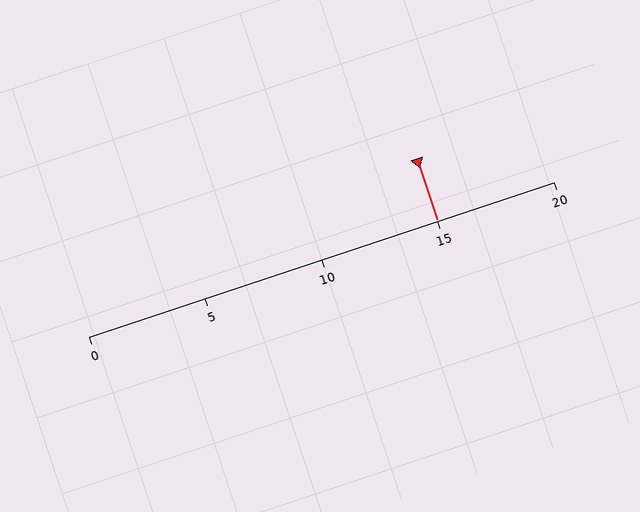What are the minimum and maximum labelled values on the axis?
The axis runs from 0 to 20.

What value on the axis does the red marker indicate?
The marker indicates approximately 15.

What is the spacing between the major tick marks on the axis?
The major ticks are spaced 5 apart.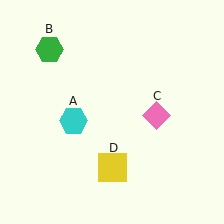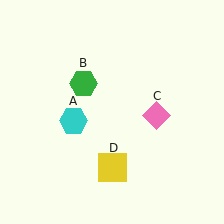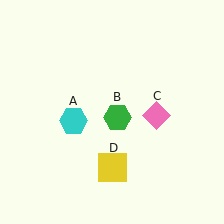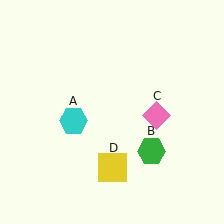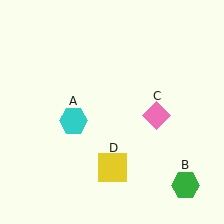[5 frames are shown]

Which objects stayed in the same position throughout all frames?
Cyan hexagon (object A) and pink diamond (object C) and yellow square (object D) remained stationary.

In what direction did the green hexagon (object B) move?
The green hexagon (object B) moved down and to the right.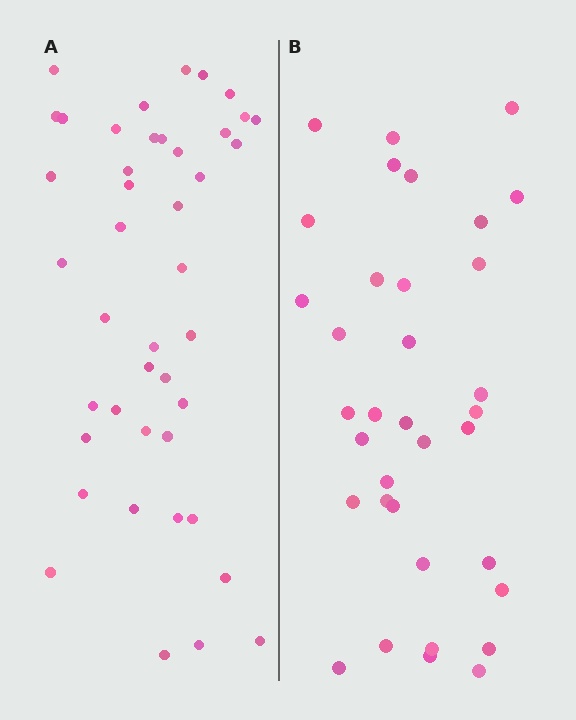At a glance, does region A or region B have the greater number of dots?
Region A (the left region) has more dots.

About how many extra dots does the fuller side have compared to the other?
Region A has roughly 8 or so more dots than region B.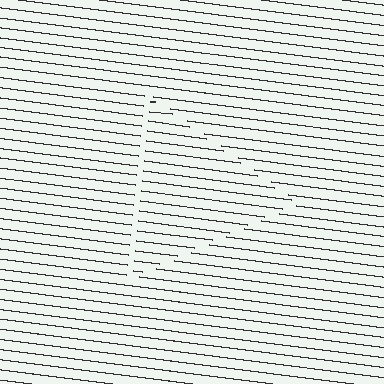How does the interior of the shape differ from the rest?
The interior of the shape contains the same grating, shifted by half a period — the contour is defined by the phase discontinuity where line-ends from the inner and outer gratings abut.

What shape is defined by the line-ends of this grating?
An illusory triangle. The interior of the shape contains the same grating, shifted by half a period — the contour is defined by the phase discontinuity where line-ends from the inner and outer gratings abut.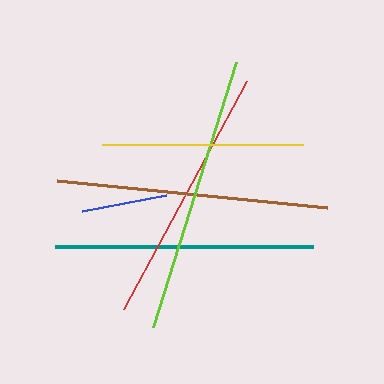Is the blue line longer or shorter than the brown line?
The brown line is longer than the blue line.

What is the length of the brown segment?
The brown segment is approximately 272 pixels long.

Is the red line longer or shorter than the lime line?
The lime line is longer than the red line.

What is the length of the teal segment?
The teal segment is approximately 259 pixels long.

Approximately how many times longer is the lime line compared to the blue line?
The lime line is approximately 3.2 times the length of the blue line.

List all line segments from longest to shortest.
From longest to shortest: lime, brown, red, teal, yellow, blue.